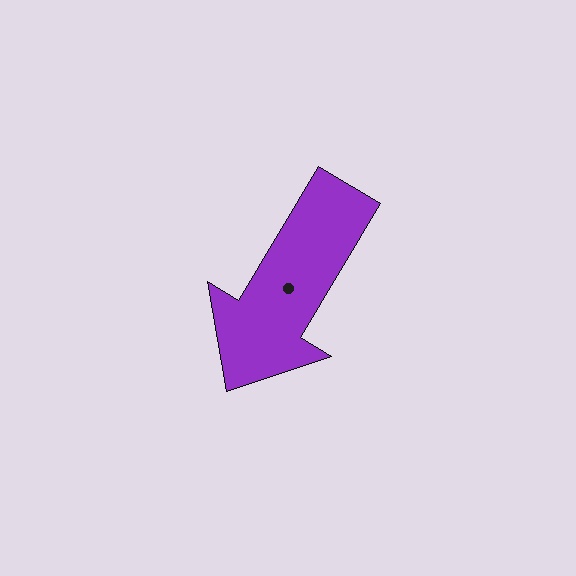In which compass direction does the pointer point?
Southwest.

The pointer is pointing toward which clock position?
Roughly 7 o'clock.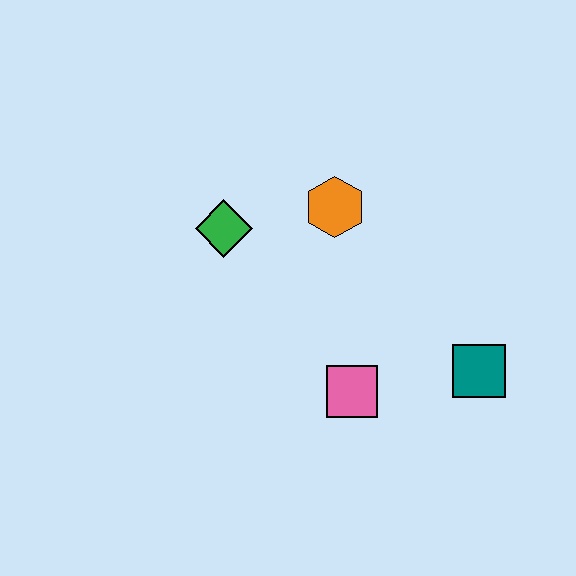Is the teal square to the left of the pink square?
No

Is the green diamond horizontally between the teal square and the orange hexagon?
No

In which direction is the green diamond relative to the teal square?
The green diamond is to the left of the teal square.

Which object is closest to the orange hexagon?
The green diamond is closest to the orange hexagon.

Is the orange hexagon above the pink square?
Yes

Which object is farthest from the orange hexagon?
The teal square is farthest from the orange hexagon.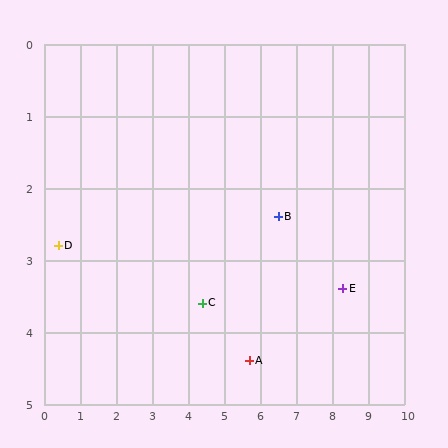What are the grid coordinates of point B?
Point B is at approximately (6.5, 2.4).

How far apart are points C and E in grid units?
Points C and E are about 3.9 grid units apart.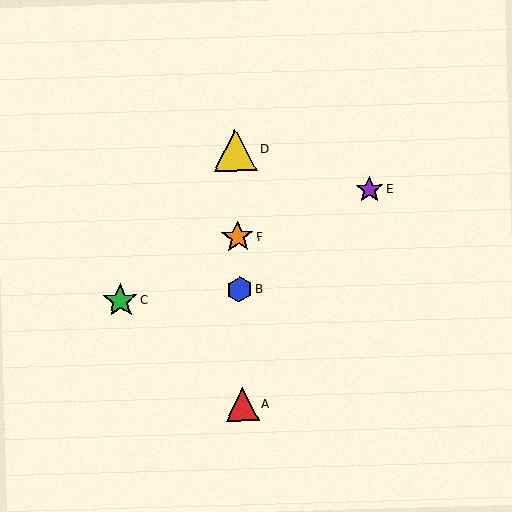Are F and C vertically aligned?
No, F is at x≈238 and C is at x≈120.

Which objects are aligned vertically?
Objects A, B, D, F are aligned vertically.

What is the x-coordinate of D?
Object D is at x≈235.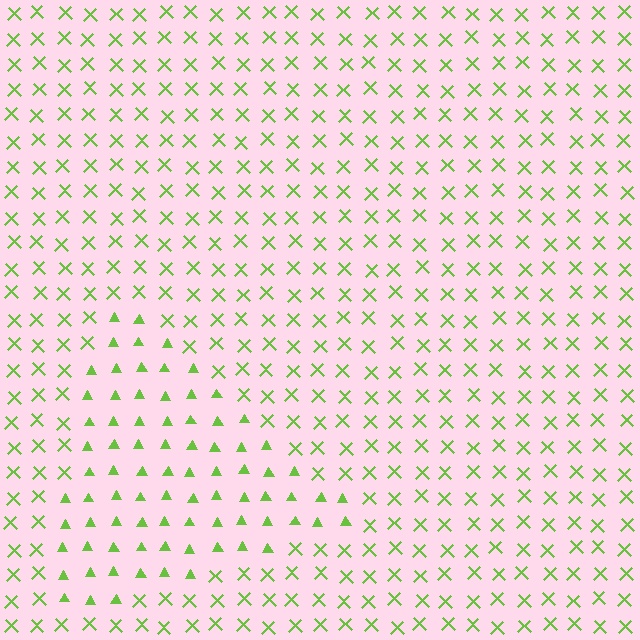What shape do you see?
I see a triangle.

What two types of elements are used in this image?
The image uses triangles inside the triangle region and X marks outside it.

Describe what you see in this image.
The image is filled with small lime elements arranged in a uniform grid. A triangle-shaped region contains triangles, while the surrounding area contains X marks. The boundary is defined purely by the change in element shape.